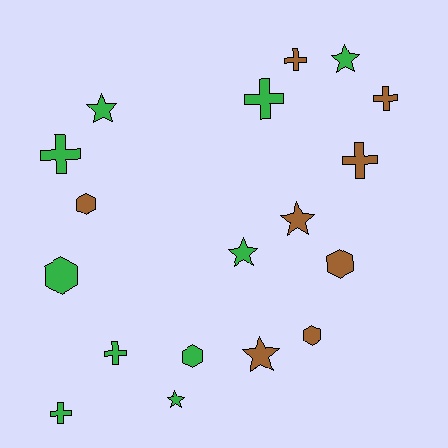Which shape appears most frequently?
Cross, with 7 objects.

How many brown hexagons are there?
There are 3 brown hexagons.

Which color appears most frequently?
Green, with 10 objects.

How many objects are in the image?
There are 18 objects.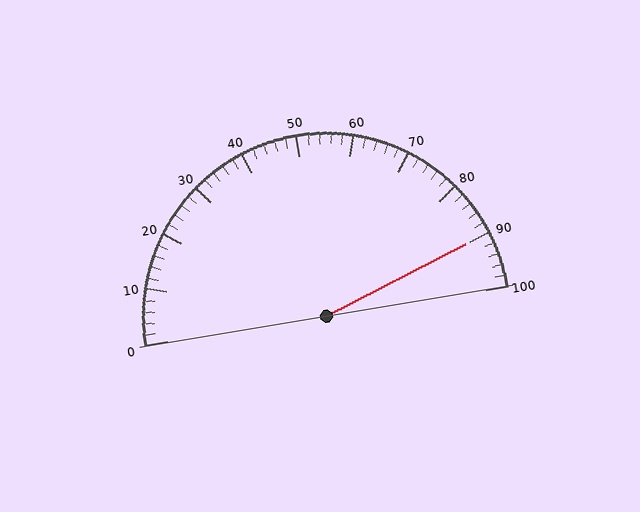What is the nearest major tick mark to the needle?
The nearest major tick mark is 90.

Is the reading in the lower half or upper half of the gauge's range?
The reading is in the upper half of the range (0 to 100).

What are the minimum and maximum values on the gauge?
The gauge ranges from 0 to 100.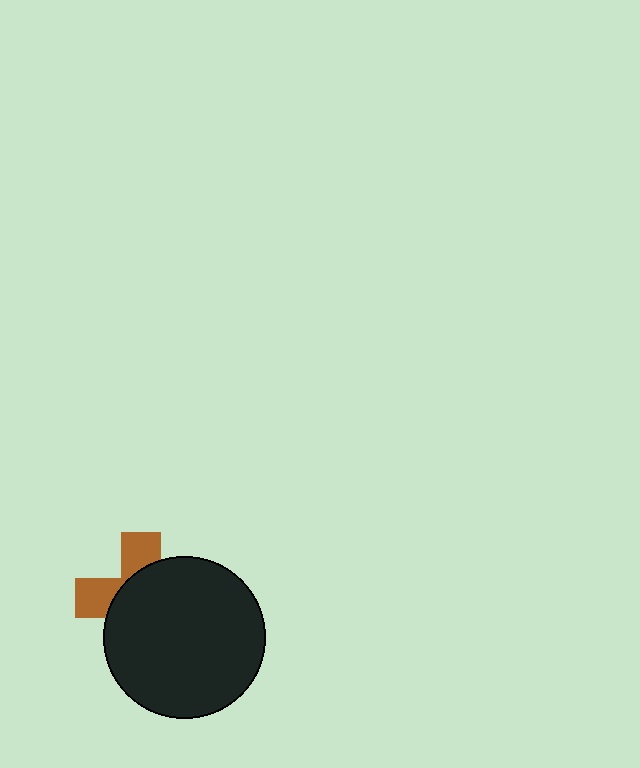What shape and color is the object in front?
The object in front is a black circle.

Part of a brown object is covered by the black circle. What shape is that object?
It is a cross.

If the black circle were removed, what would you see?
You would see the complete brown cross.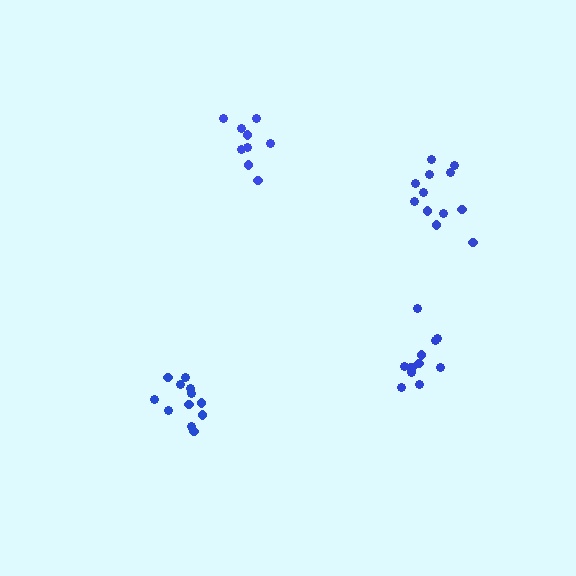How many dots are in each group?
Group 1: 9 dots, Group 2: 12 dots, Group 3: 12 dots, Group 4: 12 dots (45 total).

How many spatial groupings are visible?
There are 4 spatial groupings.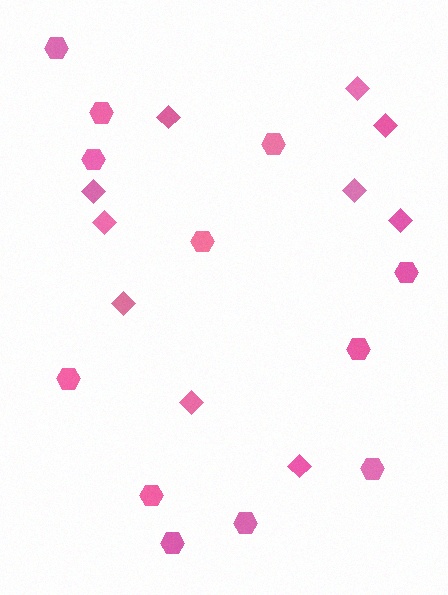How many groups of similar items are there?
There are 2 groups: one group of hexagons (12) and one group of diamonds (10).